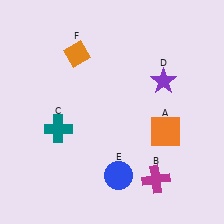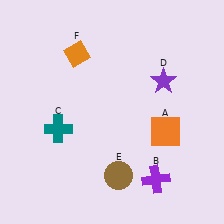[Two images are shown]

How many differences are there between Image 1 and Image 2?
There are 2 differences between the two images.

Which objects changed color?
B changed from magenta to purple. E changed from blue to brown.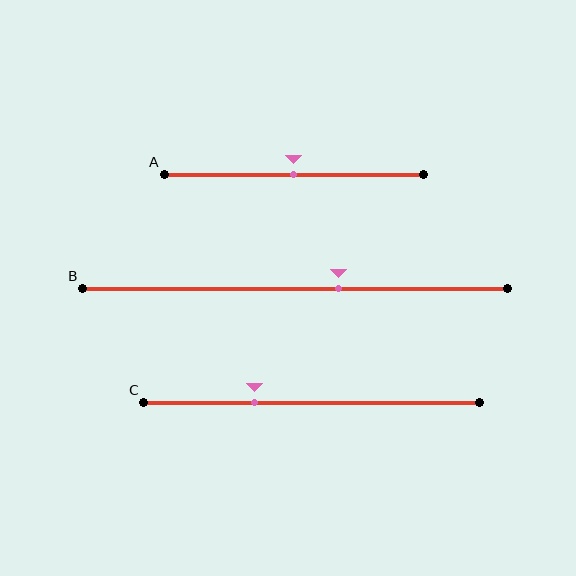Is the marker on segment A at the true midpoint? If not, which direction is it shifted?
Yes, the marker on segment A is at the true midpoint.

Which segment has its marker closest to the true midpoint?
Segment A has its marker closest to the true midpoint.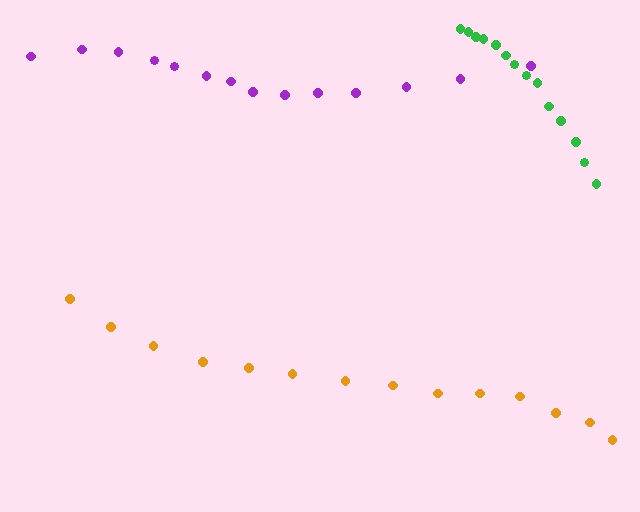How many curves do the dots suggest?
There are 3 distinct paths.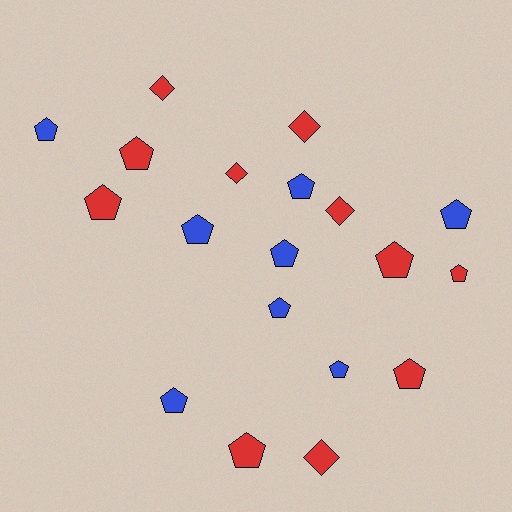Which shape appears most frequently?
Pentagon, with 14 objects.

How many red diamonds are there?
There are 5 red diamonds.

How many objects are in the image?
There are 19 objects.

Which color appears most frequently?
Red, with 11 objects.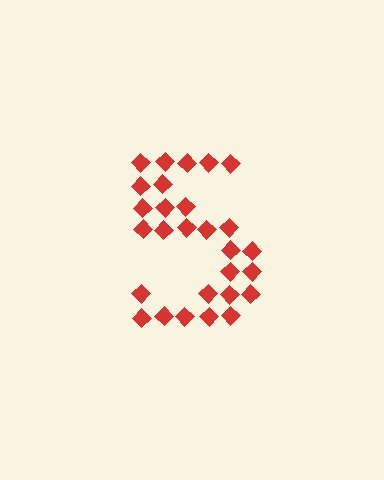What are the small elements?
The small elements are diamonds.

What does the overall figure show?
The overall figure shows the digit 5.